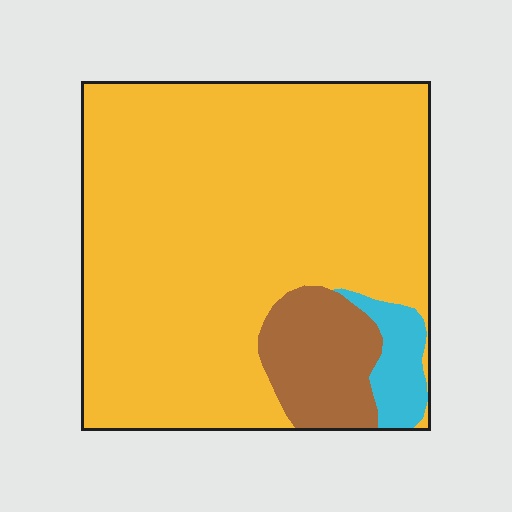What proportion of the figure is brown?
Brown covers around 10% of the figure.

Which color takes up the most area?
Yellow, at roughly 85%.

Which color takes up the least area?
Cyan, at roughly 5%.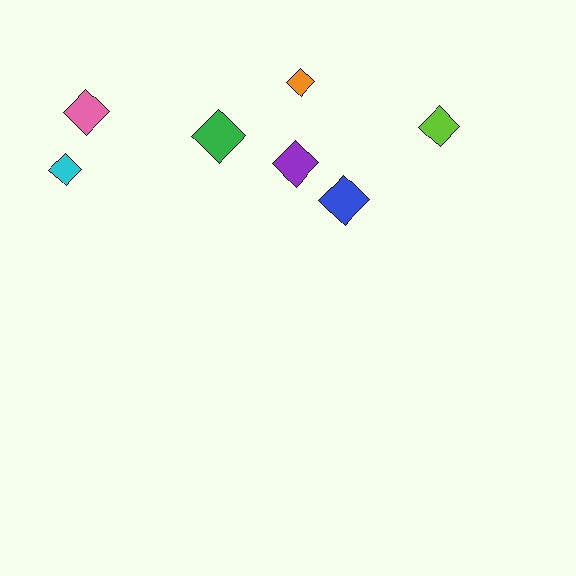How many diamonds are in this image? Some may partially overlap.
There are 7 diamonds.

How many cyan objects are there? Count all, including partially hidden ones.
There is 1 cyan object.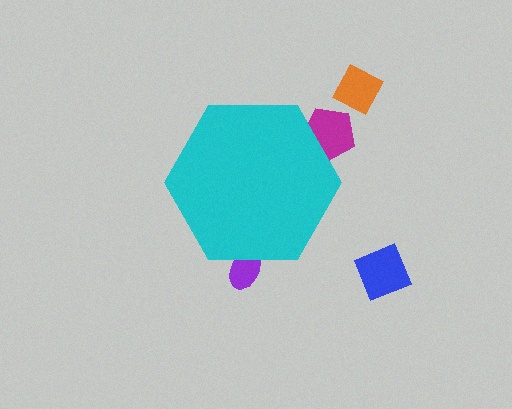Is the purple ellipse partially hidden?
Yes, the purple ellipse is partially hidden behind the cyan hexagon.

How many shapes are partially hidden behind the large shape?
2 shapes are partially hidden.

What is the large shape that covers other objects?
A cyan hexagon.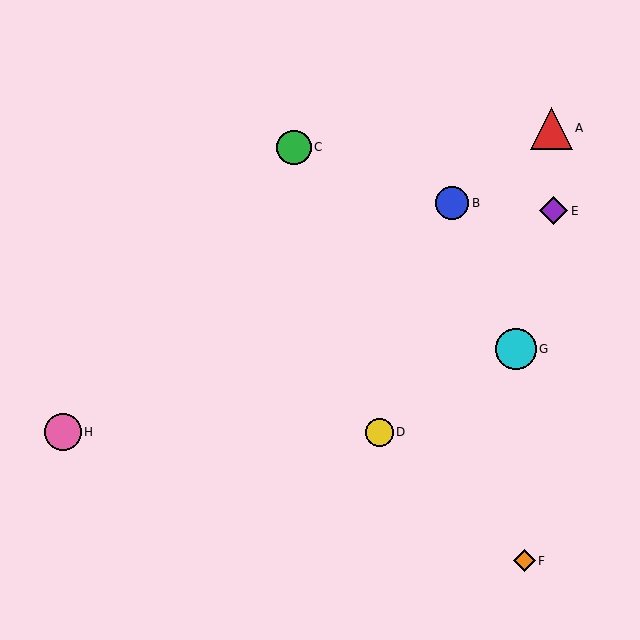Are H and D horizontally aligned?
Yes, both are at y≈432.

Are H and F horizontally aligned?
No, H is at y≈432 and F is at y≈561.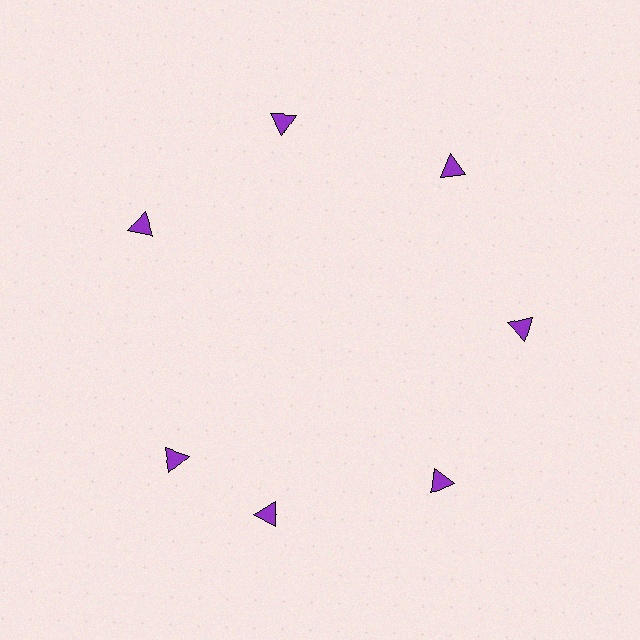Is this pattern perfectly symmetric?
No. The 7 purple triangles are arranged in a ring, but one element near the 8 o'clock position is rotated out of alignment along the ring, breaking the 7-fold rotational symmetry.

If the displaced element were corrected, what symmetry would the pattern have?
It would have 7-fold rotational symmetry — the pattern would map onto itself every 51 degrees.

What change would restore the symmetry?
The symmetry would be restored by rotating it back into even spacing with its neighbors so that all 7 triangles sit at equal angles and equal distance from the center.